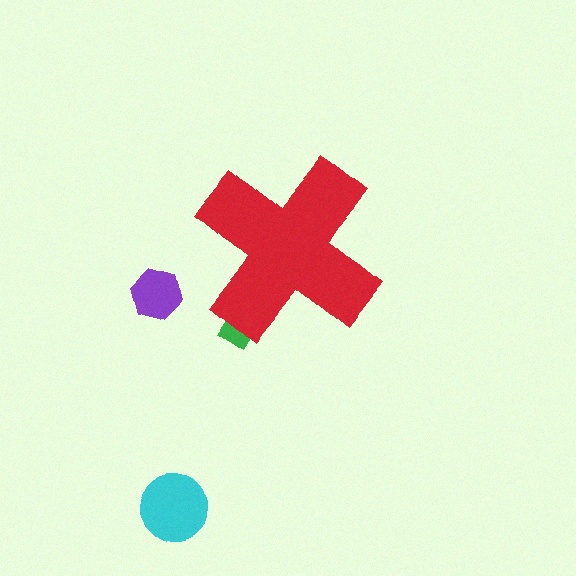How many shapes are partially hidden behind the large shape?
1 shape is partially hidden.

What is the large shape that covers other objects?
A red cross.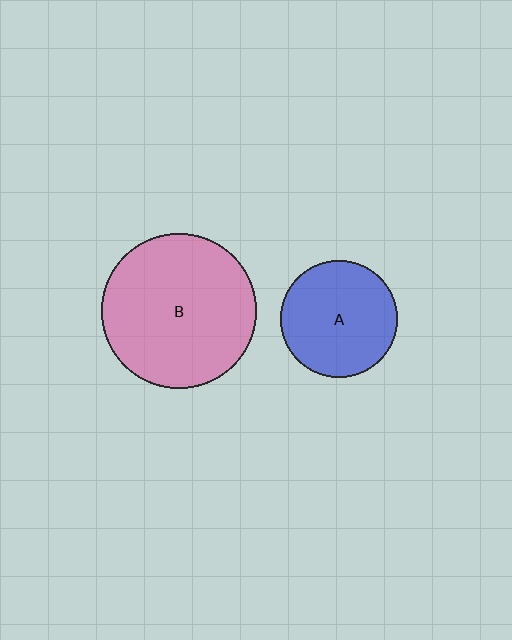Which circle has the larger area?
Circle B (pink).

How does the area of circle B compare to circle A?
Approximately 1.7 times.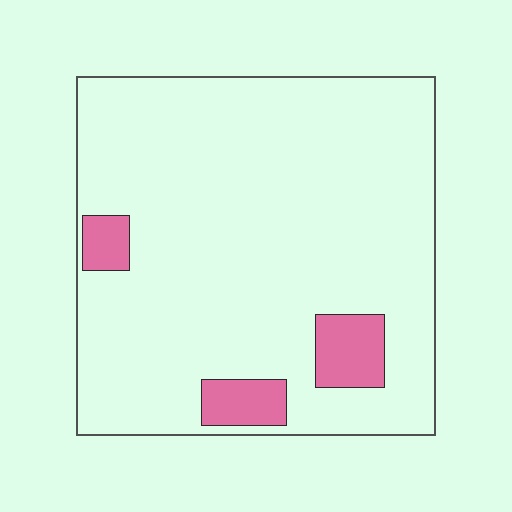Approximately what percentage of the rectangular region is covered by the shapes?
Approximately 10%.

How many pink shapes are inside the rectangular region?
3.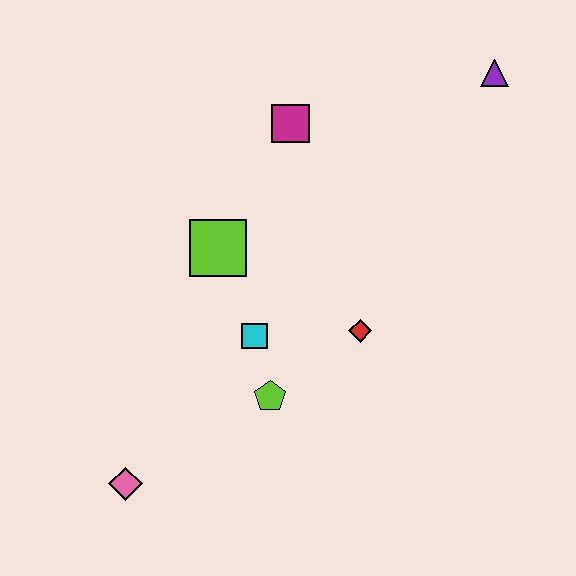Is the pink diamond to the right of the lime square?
No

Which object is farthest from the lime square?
The purple triangle is farthest from the lime square.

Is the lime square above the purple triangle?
No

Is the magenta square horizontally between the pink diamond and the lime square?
No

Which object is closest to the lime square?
The cyan square is closest to the lime square.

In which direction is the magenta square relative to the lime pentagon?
The magenta square is above the lime pentagon.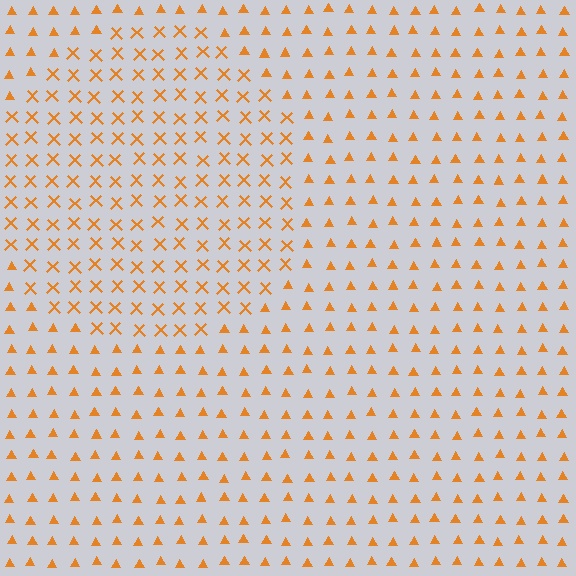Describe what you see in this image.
The image is filled with small orange elements arranged in a uniform grid. A circle-shaped region contains X marks, while the surrounding area contains triangles. The boundary is defined purely by the change in element shape.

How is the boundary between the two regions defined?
The boundary is defined by a change in element shape: X marks inside vs. triangles outside. All elements share the same color and spacing.